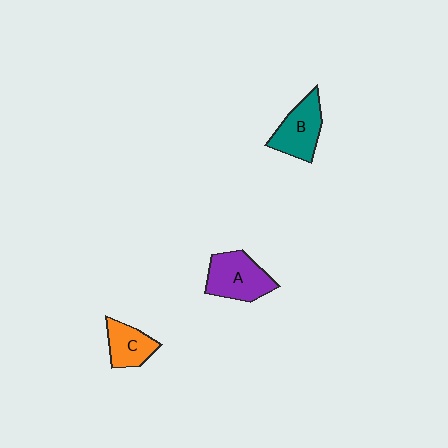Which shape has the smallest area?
Shape C (orange).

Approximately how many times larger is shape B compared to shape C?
Approximately 1.3 times.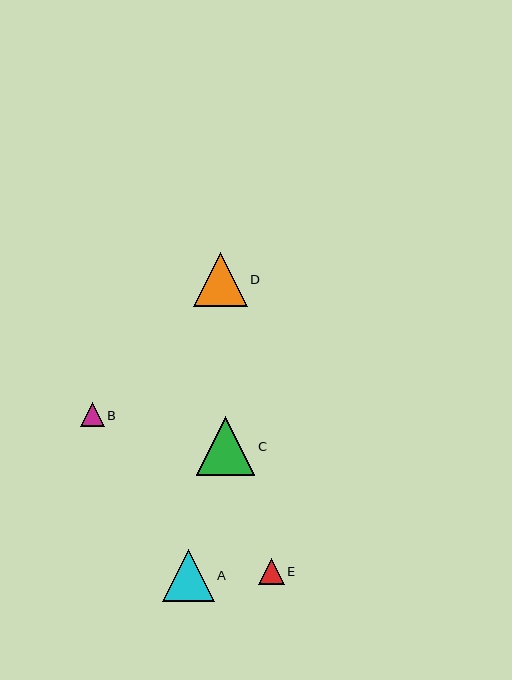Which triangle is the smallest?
Triangle B is the smallest with a size of approximately 24 pixels.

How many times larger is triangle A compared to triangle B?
Triangle A is approximately 2.1 times the size of triangle B.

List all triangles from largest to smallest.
From largest to smallest: C, D, A, E, B.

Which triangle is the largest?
Triangle C is the largest with a size of approximately 58 pixels.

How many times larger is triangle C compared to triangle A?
Triangle C is approximately 1.1 times the size of triangle A.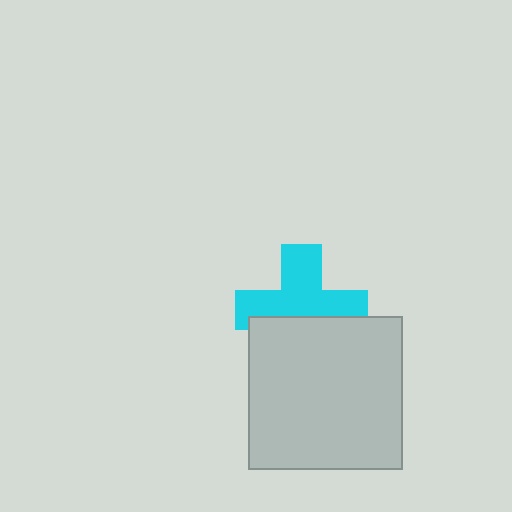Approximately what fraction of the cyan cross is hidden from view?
Roughly 39% of the cyan cross is hidden behind the light gray square.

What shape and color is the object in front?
The object in front is a light gray square.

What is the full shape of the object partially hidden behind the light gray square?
The partially hidden object is a cyan cross.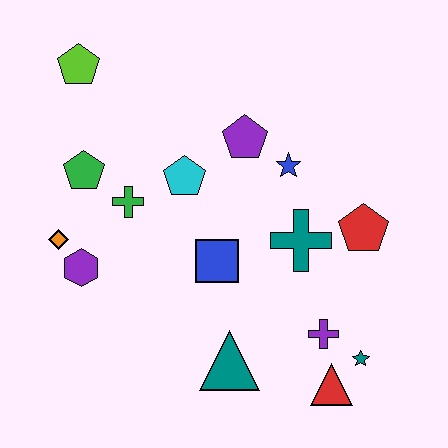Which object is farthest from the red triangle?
The lime pentagon is farthest from the red triangle.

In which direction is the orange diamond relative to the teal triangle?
The orange diamond is to the left of the teal triangle.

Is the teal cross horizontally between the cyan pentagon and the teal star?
Yes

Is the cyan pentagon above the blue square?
Yes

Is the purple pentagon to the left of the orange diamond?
No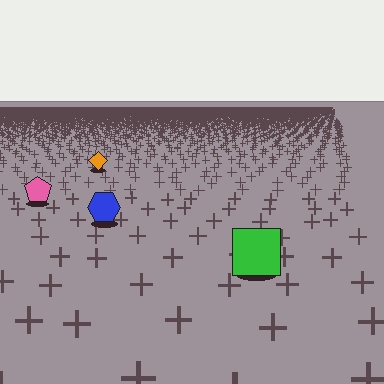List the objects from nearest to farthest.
From nearest to farthest: the green square, the blue hexagon, the pink pentagon, the orange diamond.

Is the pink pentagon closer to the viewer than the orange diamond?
Yes. The pink pentagon is closer — you can tell from the texture gradient: the ground texture is coarser near it.